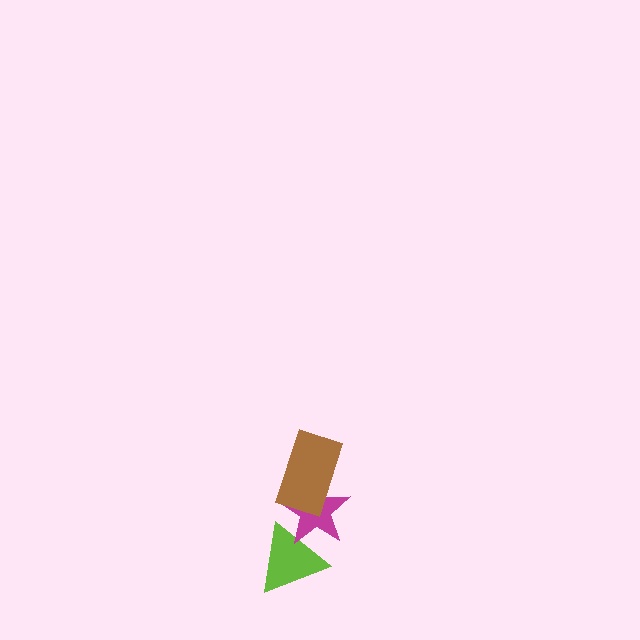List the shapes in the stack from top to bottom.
From top to bottom: the brown rectangle, the magenta star, the lime triangle.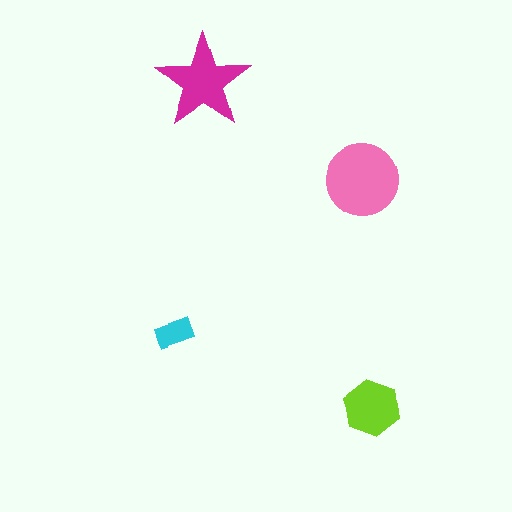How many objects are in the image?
There are 4 objects in the image.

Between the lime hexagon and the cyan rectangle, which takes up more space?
The lime hexagon.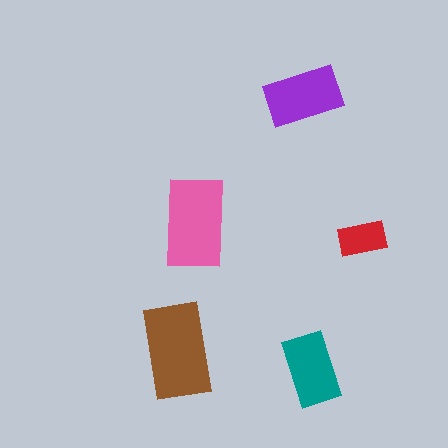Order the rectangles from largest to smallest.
the brown one, the pink one, the purple one, the teal one, the red one.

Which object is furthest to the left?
The brown rectangle is leftmost.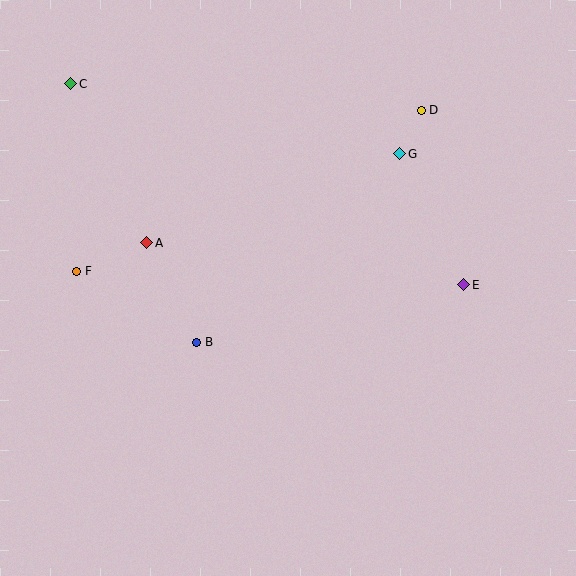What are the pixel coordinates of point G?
Point G is at (400, 154).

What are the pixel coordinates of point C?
Point C is at (71, 84).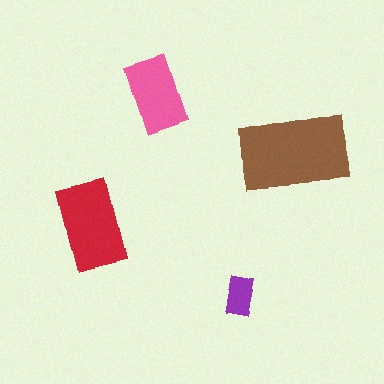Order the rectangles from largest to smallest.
the brown one, the red one, the pink one, the purple one.